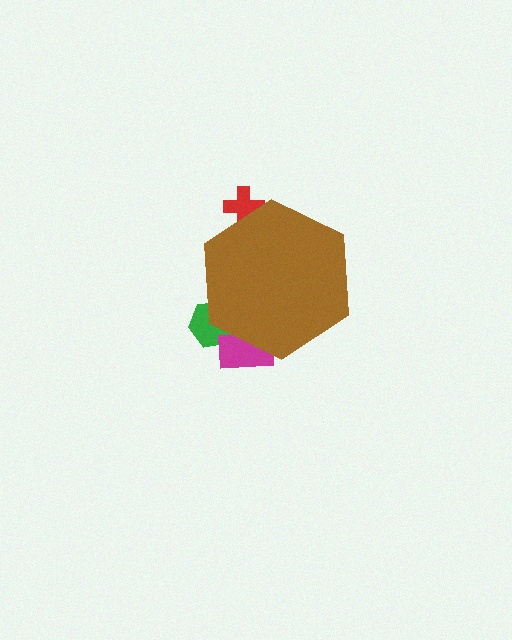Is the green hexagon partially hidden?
Yes, the green hexagon is partially hidden behind the brown hexagon.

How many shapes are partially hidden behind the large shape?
3 shapes are partially hidden.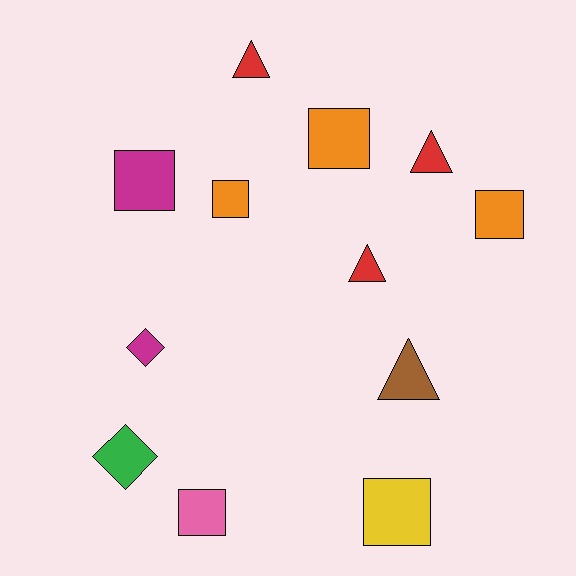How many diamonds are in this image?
There are 2 diamonds.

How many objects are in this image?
There are 12 objects.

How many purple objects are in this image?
There are no purple objects.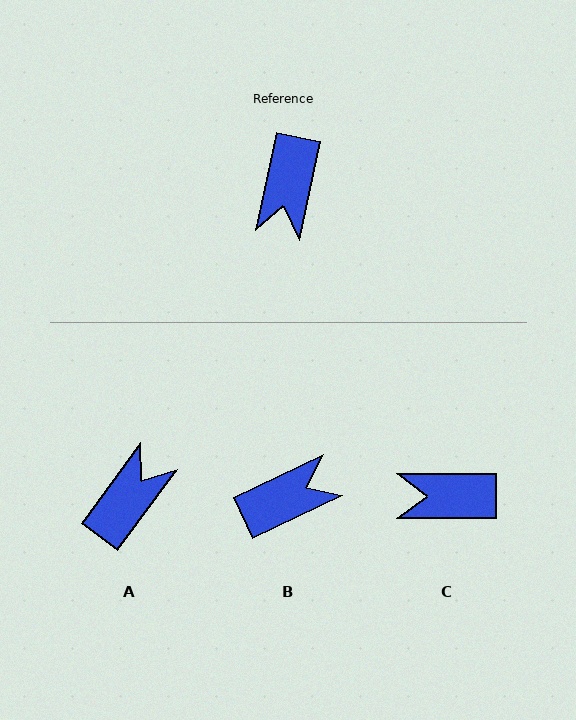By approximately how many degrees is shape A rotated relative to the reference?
Approximately 155 degrees counter-clockwise.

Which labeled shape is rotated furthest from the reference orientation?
A, about 155 degrees away.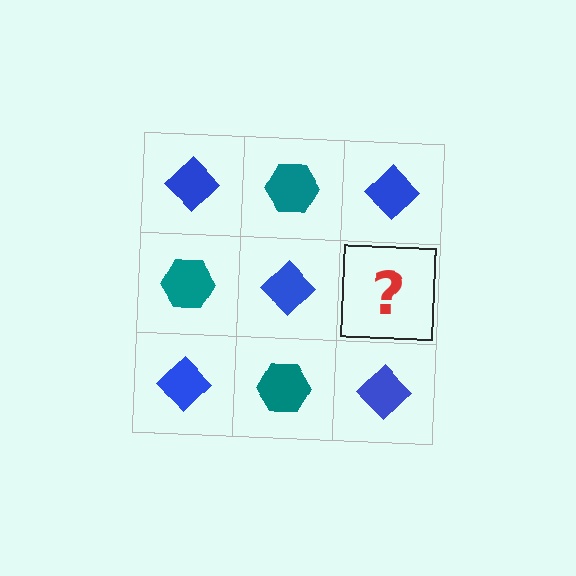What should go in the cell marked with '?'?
The missing cell should contain a teal hexagon.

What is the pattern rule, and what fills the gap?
The rule is that it alternates blue diamond and teal hexagon in a checkerboard pattern. The gap should be filled with a teal hexagon.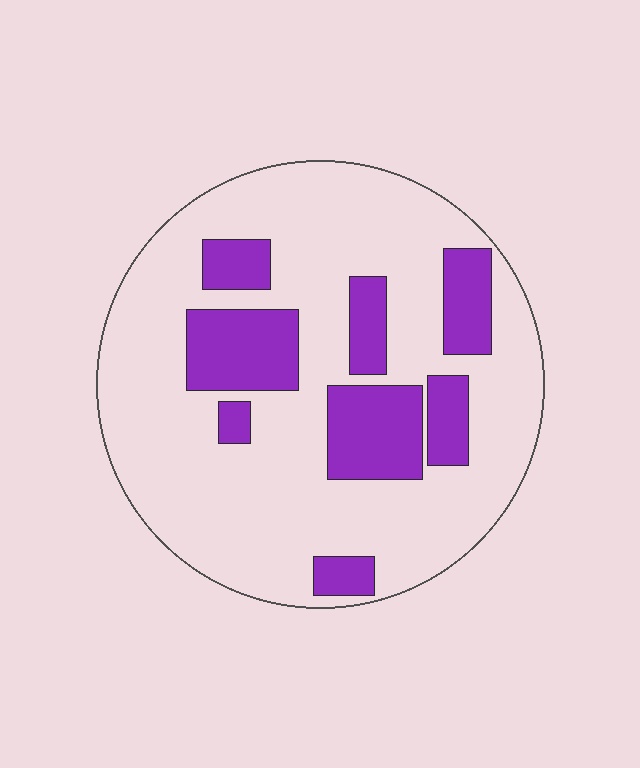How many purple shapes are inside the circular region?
8.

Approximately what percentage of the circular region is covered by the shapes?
Approximately 25%.